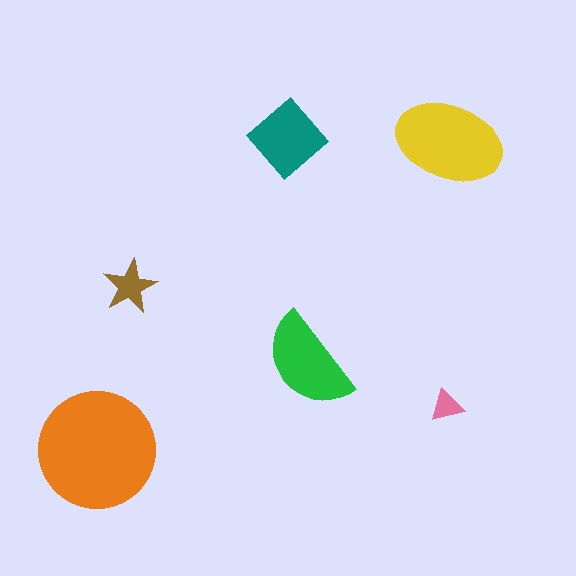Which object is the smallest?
The pink triangle.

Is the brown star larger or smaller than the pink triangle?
Larger.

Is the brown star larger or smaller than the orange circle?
Smaller.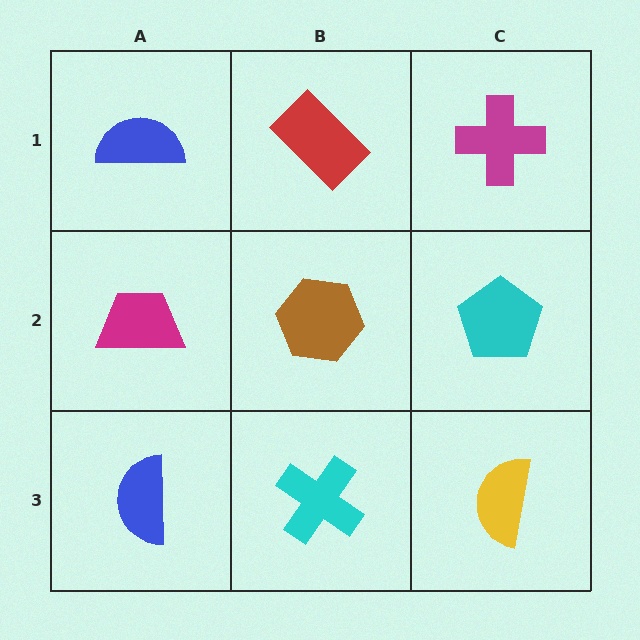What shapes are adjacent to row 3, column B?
A brown hexagon (row 2, column B), a blue semicircle (row 3, column A), a yellow semicircle (row 3, column C).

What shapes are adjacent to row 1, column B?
A brown hexagon (row 2, column B), a blue semicircle (row 1, column A), a magenta cross (row 1, column C).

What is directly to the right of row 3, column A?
A cyan cross.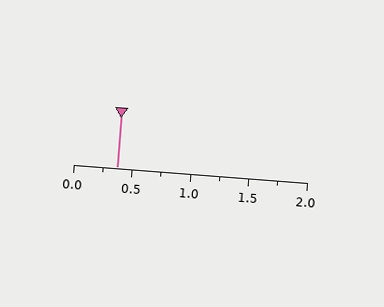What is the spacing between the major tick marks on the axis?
The major ticks are spaced 0.5 apart.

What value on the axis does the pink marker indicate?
The marker indicates approximately 0.38.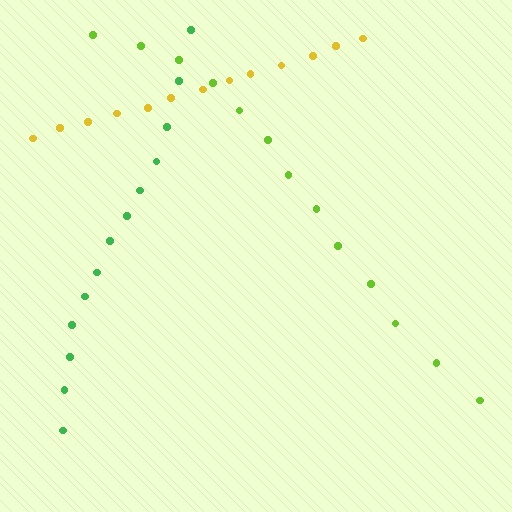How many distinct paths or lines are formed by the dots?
There are 3 distinct paths.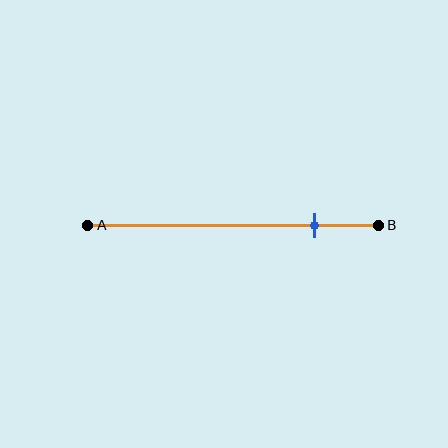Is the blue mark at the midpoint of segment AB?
No, the mark is at about 80% from A, not at the 50% midpoint.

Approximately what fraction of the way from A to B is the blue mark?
The blue mark is approximately 80% of the way from A to B.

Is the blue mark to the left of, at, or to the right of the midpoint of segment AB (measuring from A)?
The blue mark is to the right of the midpoint of segment AB.